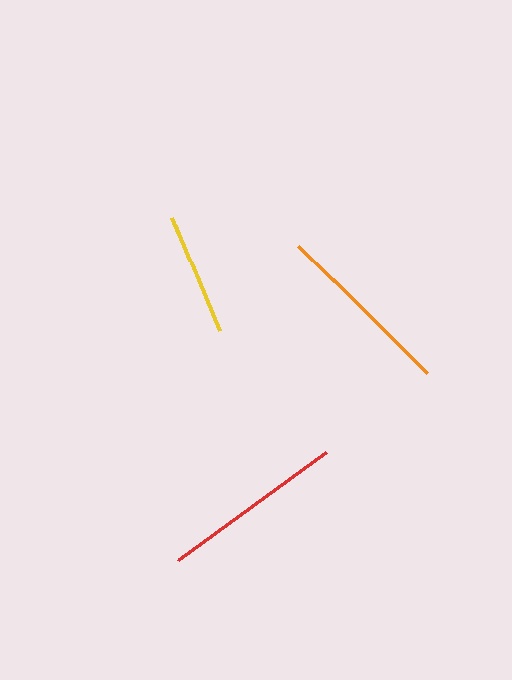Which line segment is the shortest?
The yellow line is the shortest at approximately 123 pixels.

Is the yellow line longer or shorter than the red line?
The red line is longer than the yellow line.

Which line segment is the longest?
The red line is the longest at approximately 183 pixels.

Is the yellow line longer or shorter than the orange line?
The orange line is longer than the yellow line.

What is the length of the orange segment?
The orange segment is approximately 180 pixels long.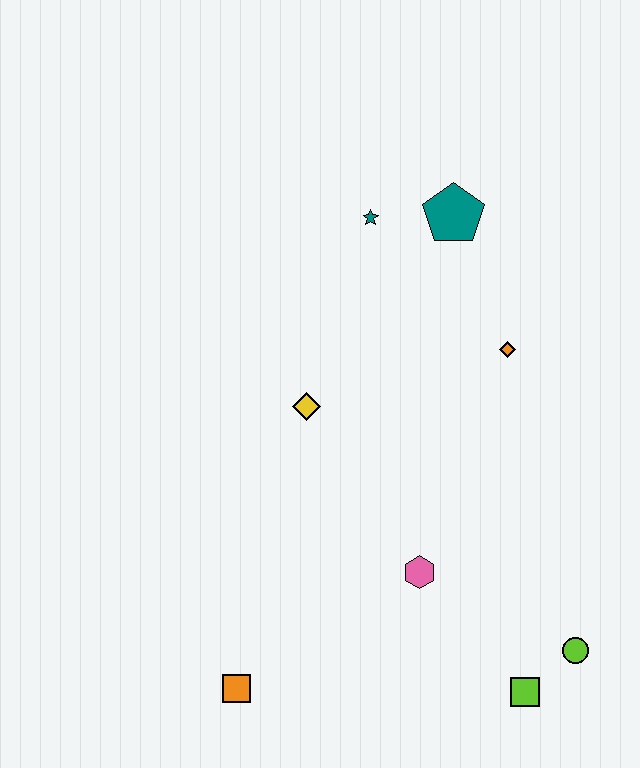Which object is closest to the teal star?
The teal pentagon is closest to the teal star.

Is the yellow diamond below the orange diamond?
Yes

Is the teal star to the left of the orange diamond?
Yes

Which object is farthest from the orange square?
The teal pentagon is farthest from the orange square.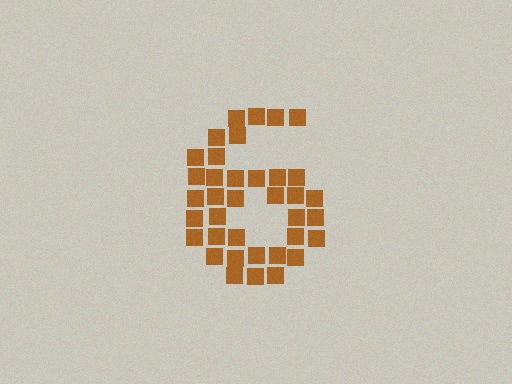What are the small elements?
The small elements are squares.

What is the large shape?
The large shape is the digit 6.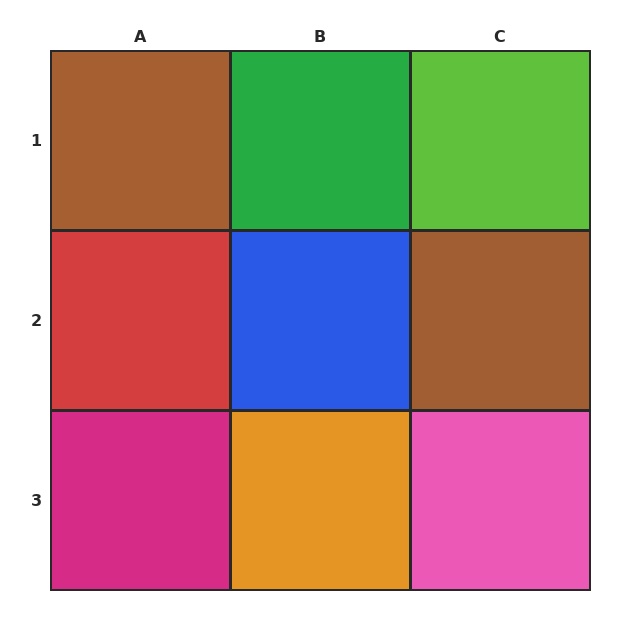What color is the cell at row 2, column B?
Blue.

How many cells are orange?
1 cell is orange.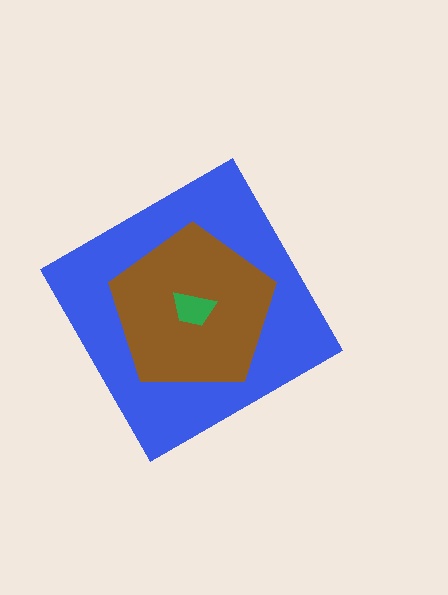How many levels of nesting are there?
3.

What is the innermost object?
The green trapezoid.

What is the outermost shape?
The blue diamond.